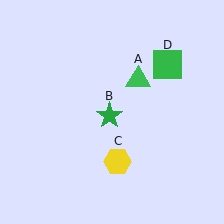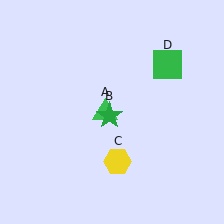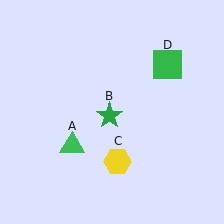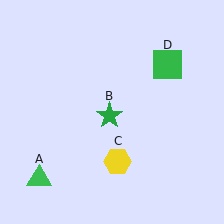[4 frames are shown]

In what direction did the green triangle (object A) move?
The green triangle (object A) moved down and to the left.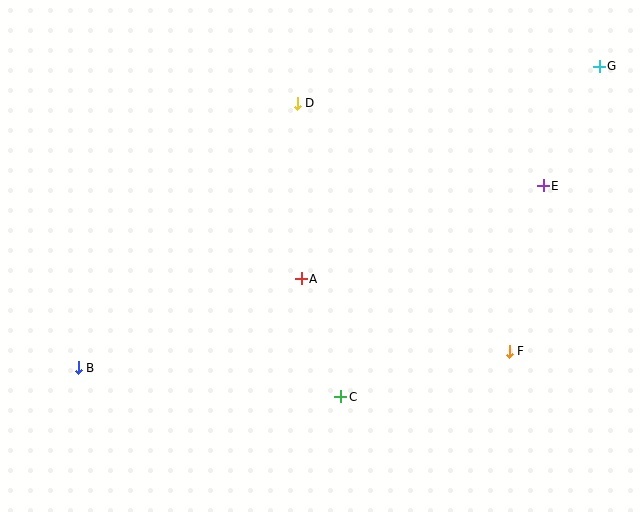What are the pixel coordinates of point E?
Point E is at (543, 186).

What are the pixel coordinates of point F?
Point F is at (509, 352).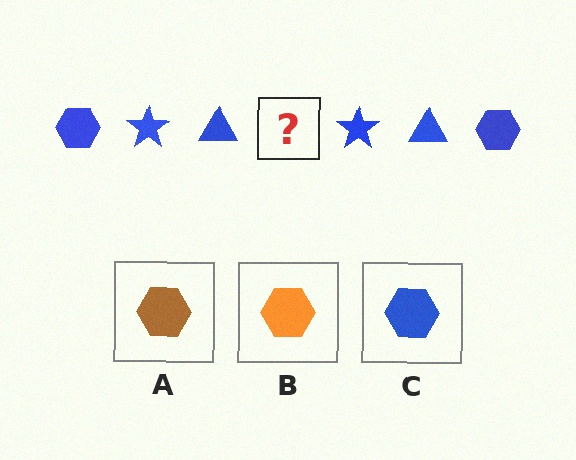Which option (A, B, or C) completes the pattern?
C.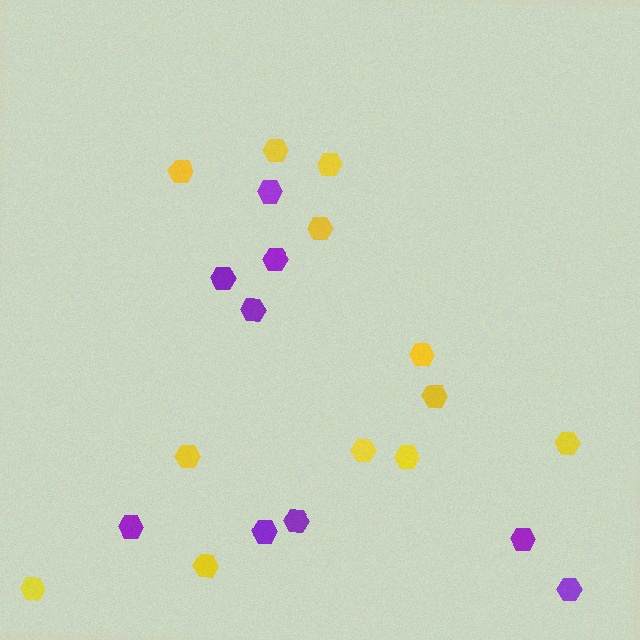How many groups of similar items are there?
There are 2 groups: one group of yellow hexagons (12) and one group of purple hexagons (9).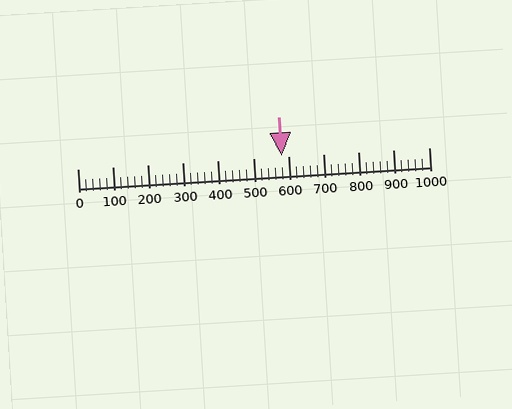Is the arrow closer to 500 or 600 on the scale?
The arrow is closer to 600.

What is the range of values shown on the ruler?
The ruler shows values from 0 to 1000.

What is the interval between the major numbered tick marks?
The major tick marks are spaced 100 units apart.